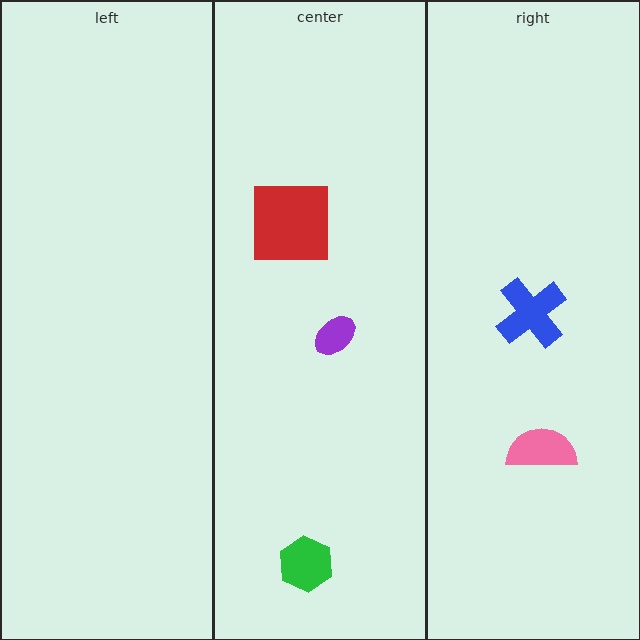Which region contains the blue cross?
The right region.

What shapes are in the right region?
The pink semicircle, the blue cross.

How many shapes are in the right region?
2.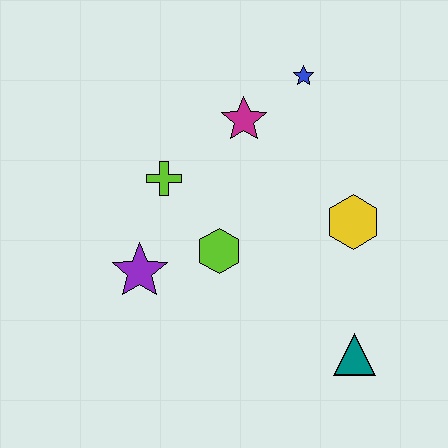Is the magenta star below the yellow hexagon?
No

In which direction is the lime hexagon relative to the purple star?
The lime hexagon is to the right of the purple star.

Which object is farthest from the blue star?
The teal triangle is farthest from the blue star.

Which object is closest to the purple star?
The lime hexagon is closest to the purple star.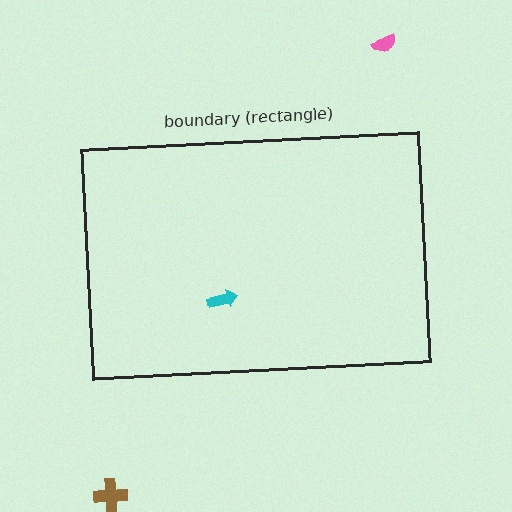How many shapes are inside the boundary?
1 inside, 2 outside.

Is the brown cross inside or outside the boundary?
Outside.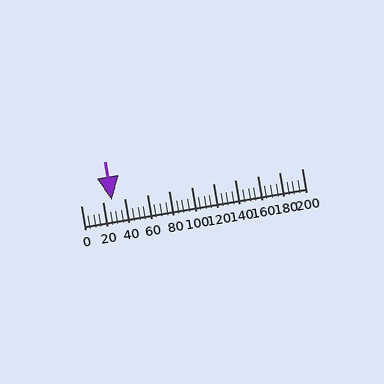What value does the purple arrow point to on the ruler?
The purple arrow points to approximately 28.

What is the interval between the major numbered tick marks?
The major tick marks are spaced 20 units apart.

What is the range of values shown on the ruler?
The ruler shows values from 0 to 200.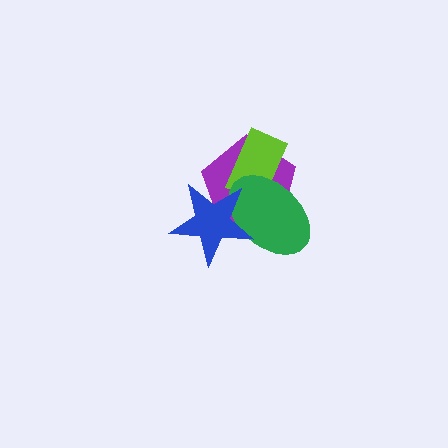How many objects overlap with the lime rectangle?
2 objects overlap with the lime rectangle.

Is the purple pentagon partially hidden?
Yes, it is partially covered by another shape.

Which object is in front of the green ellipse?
The blue star is in front of the green ellipse.